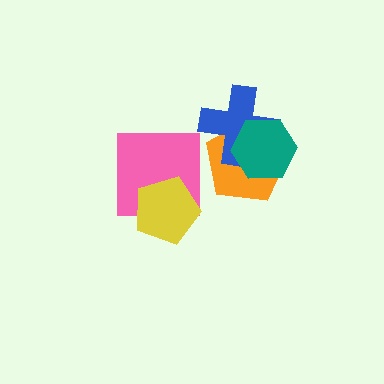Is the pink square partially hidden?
Yes, it is partially covered by another shape.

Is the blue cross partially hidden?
Yes, it is partially covered by another shape.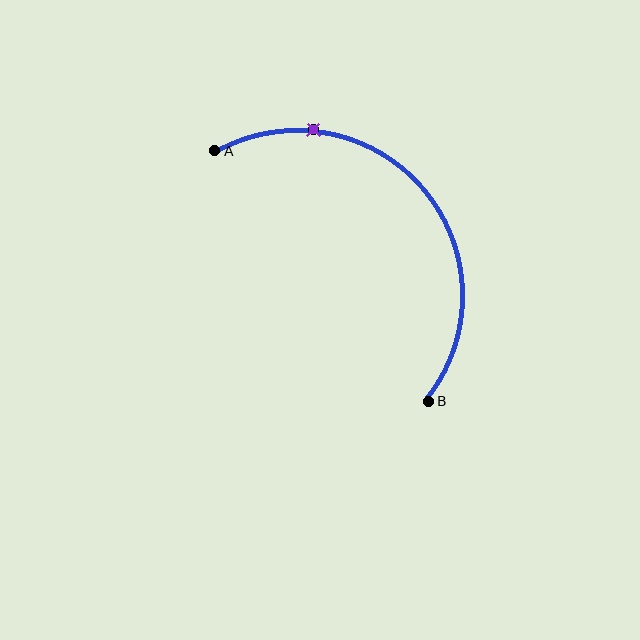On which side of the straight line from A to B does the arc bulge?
The arc bulges above and to the right of the straight line connecting A and B.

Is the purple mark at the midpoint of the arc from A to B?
No. The purple mark lies on the arc but is closer to endpoint A. The arc midpoint would be at the point on the curve equidistant along the arc from both A and B.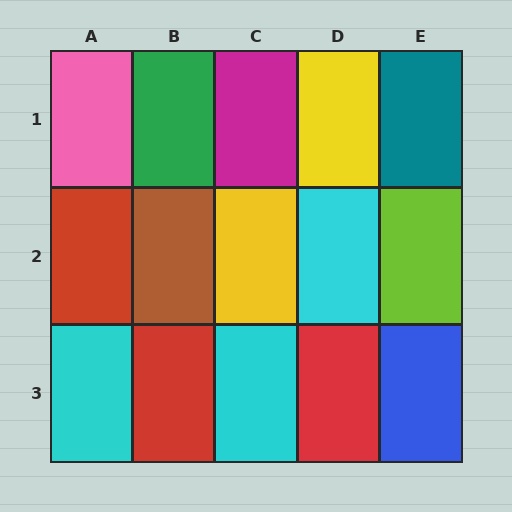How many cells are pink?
1 cell is pink.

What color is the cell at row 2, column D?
Cyan.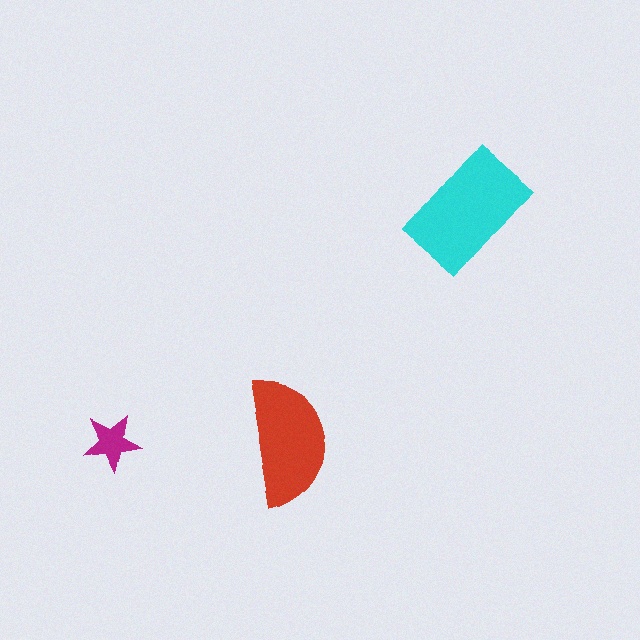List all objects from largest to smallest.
The cyan rectangle, the red semicircle, the magenta star.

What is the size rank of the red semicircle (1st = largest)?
2nd.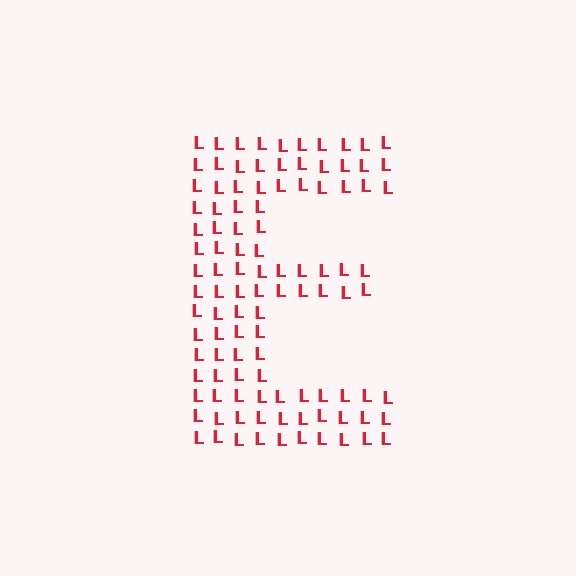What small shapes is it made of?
It is made of small letter L's.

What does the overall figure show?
The overall figure shows the letter E.